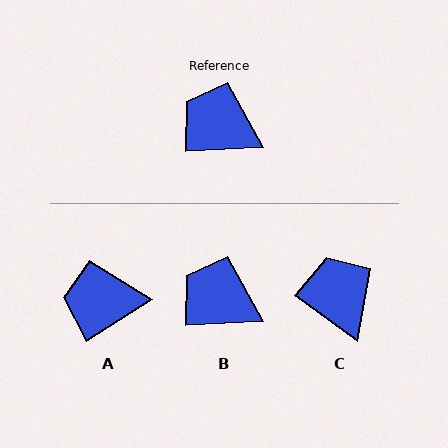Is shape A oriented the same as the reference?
No, it is off by about 30 degrees.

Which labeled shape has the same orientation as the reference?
B.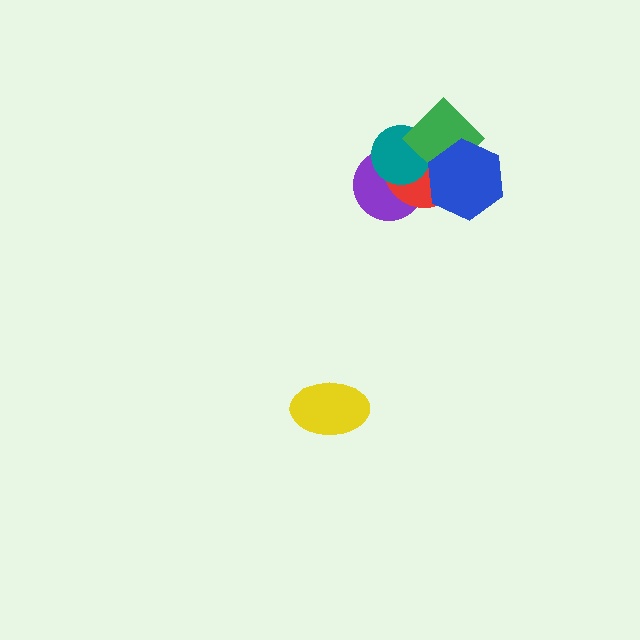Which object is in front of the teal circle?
The green diamond is in front of the teal circle.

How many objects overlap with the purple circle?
2 objects overlap with the purple circle.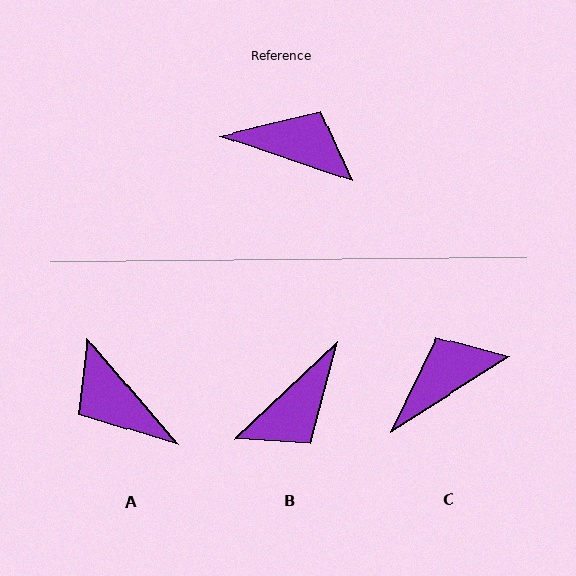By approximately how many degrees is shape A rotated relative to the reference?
Approximately 149 degrees counter-clockwise.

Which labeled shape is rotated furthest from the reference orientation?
A, about 149 degrees away.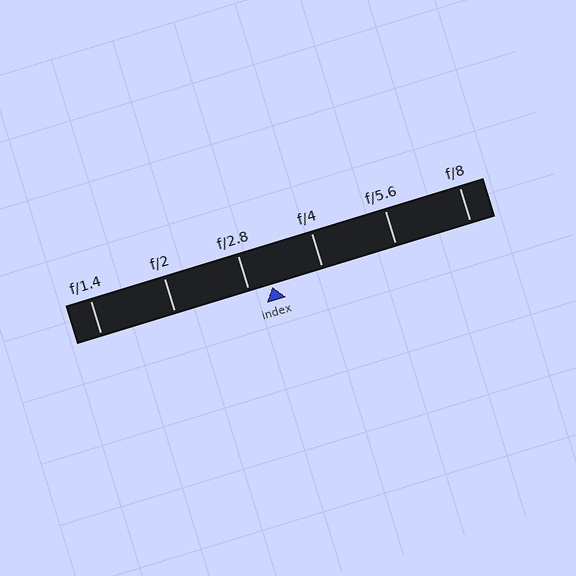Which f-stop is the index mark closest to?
The index mark is closest to f/2.8.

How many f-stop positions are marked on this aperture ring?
There are 6 f-stop positions marked.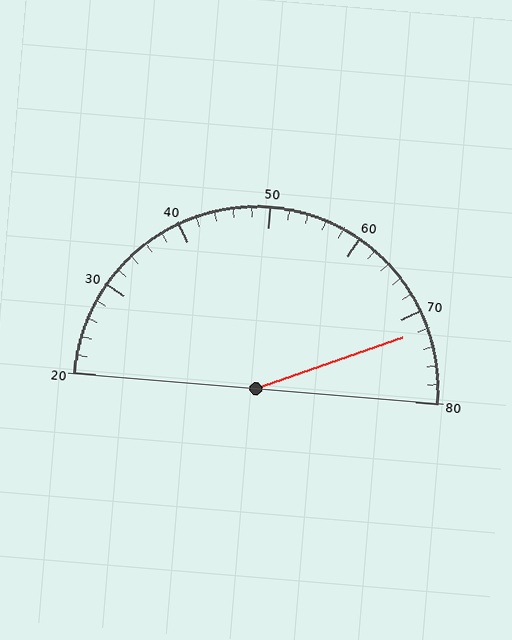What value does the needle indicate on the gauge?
The needle indicates approximately 72.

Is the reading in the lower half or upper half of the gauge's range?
The reading is in the upper half of the range (20 to 80).